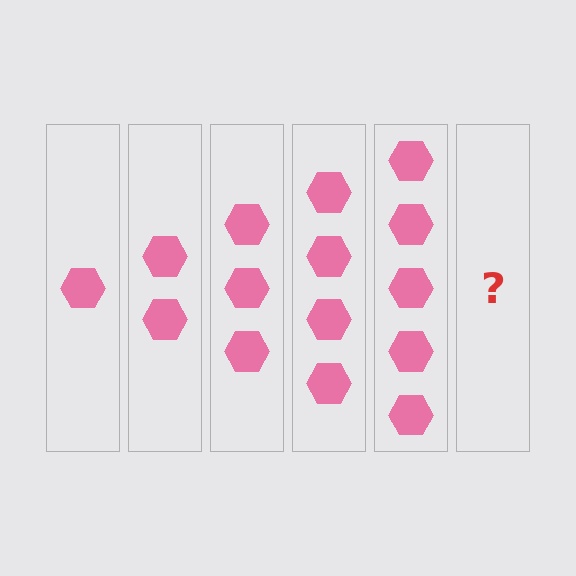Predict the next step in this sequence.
The next step is 6 hexagons.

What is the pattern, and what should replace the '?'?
The pattern is that each step adds one more hexagon. The '?' should be 6 hexagons.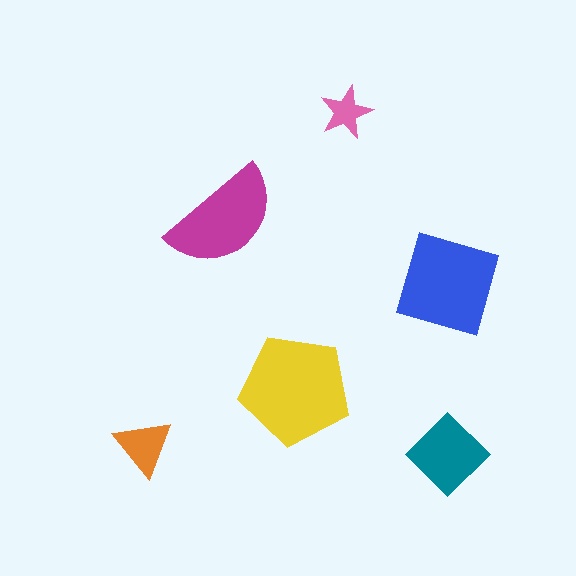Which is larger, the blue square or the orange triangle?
The blue square.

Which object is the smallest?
The pink star.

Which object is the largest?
The yellow pentagon.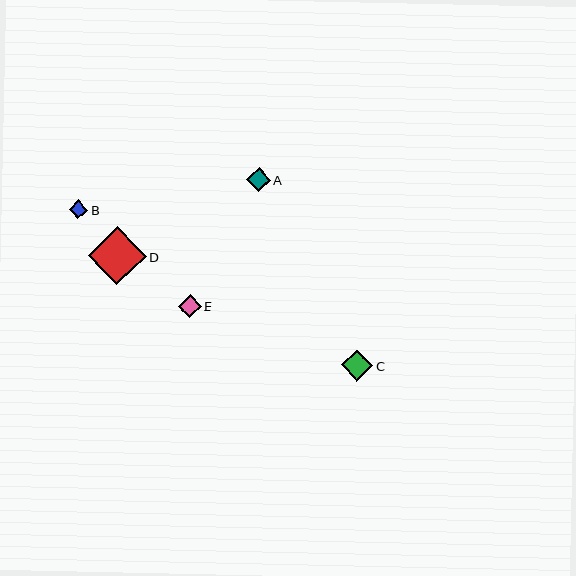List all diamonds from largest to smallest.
From largest to smallest: D, C, A, E, B.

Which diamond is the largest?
Diamond D is the largest with a size of approximately 58 pixels.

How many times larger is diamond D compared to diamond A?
Diamond D is approximately 2.4 times the size of diamond A.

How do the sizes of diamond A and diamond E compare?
Diamond A and diamond E are approximately the same size.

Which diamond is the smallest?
Diamond B is the smallest with a size of approximately 19 pixels.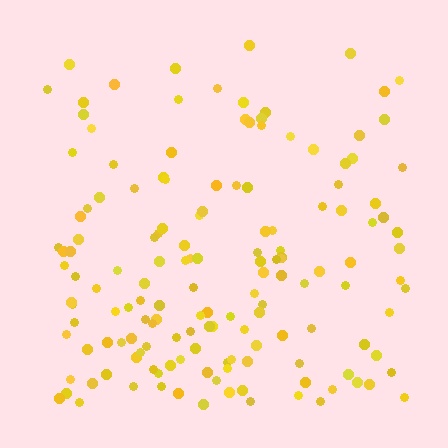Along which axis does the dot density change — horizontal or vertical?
Vertical.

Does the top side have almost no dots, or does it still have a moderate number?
Still a moderate number, just noticeably fewer than the bottom.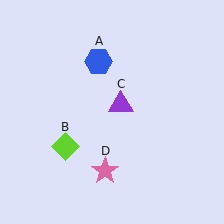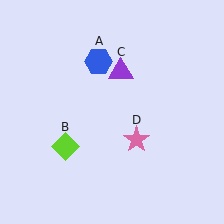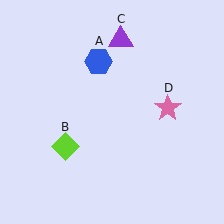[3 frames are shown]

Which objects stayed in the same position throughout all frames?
Blue hexagon (object A) and lime diamond (object B) remained stationary.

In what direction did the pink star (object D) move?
The pink star (object D) moved up and to the right.